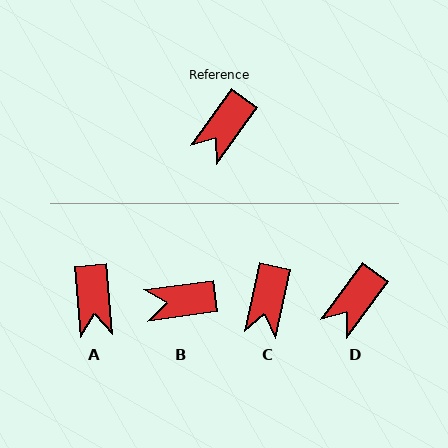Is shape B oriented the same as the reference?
No, it is off by about 46 degrees.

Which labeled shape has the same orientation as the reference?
D.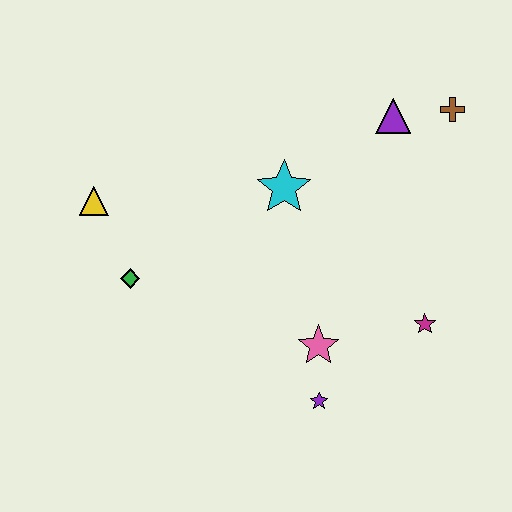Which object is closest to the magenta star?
The pink star is closest to the magenta star.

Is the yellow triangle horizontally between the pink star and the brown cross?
No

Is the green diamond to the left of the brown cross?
Yes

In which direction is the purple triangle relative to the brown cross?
The purple triangle is to the left of the brown cross.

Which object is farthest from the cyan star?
The purple star is farthest from the cyan star.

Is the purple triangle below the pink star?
No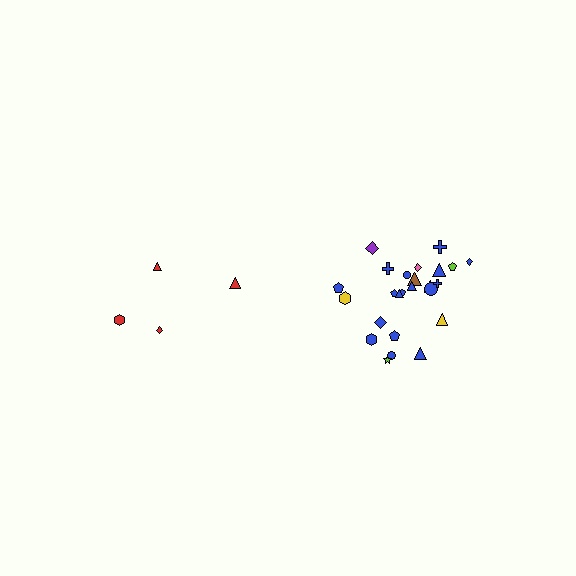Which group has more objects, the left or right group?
The right group.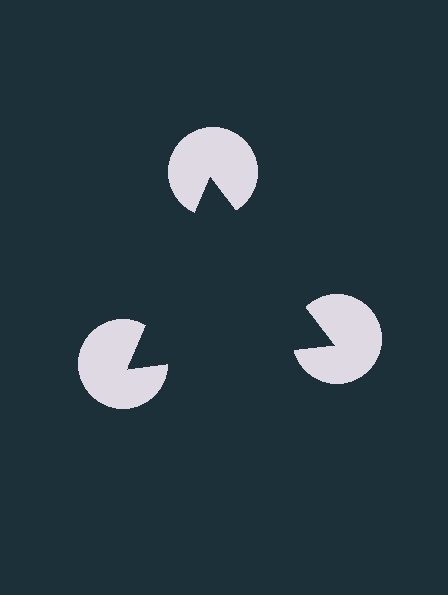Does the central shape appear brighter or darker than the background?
It typically appears slightly darker than the background, even though no actual brightness change is drawn.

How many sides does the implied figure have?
3 sides.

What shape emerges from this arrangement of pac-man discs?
An illusory triangle — its edges are inferred from the aligned wedge cuts in the pac-man discs, not physically drawn.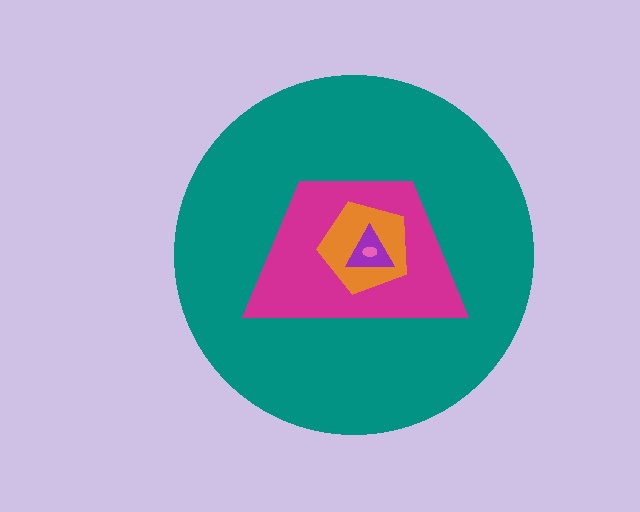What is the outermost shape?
The teal circle.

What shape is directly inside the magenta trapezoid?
The orange pentagon.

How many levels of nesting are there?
5.